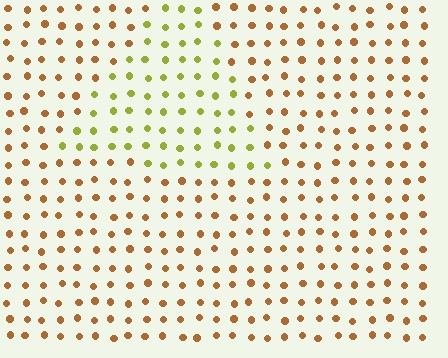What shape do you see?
I see a triangle.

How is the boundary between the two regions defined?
The boundary is defined purely by a slight shift in hue (about 44 degrees). Spacing, size, and orientation are identical on both sides.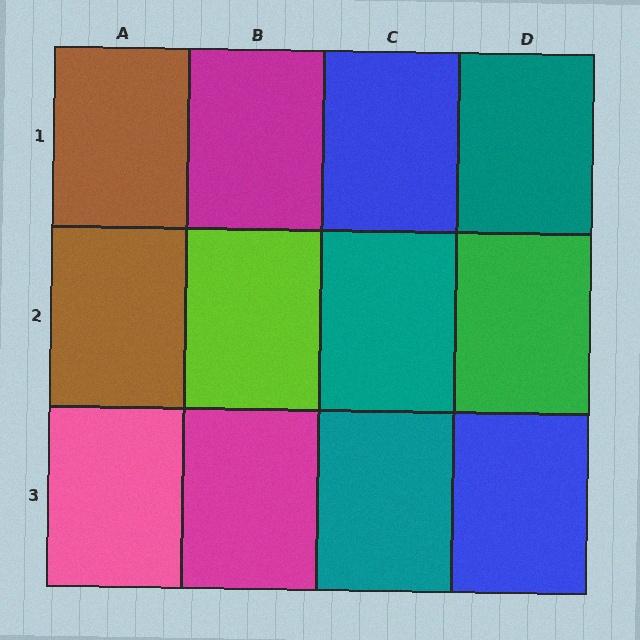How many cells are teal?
3 cells are teal.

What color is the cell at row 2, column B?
Lime.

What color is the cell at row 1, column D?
Teal.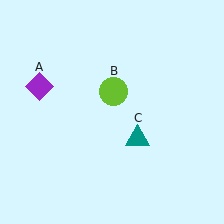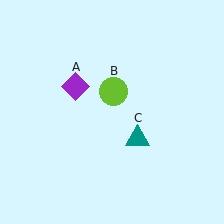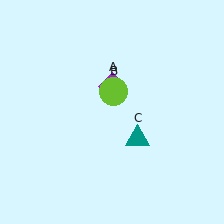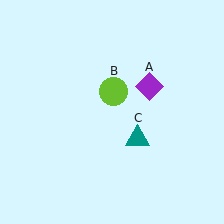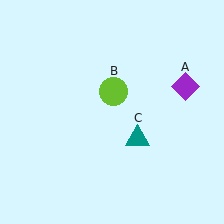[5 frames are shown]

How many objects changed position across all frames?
1 object changed position: purple diamond (object A).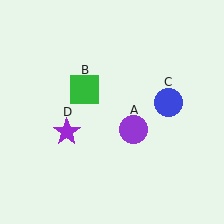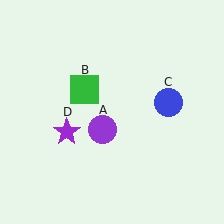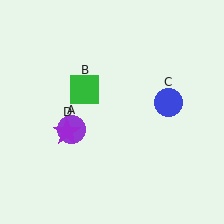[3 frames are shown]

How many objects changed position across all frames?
1 object changed position: purple circle (object A).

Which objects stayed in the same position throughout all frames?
Green square (object B) and blue circle (object C) and purple star (object D) remained stationary.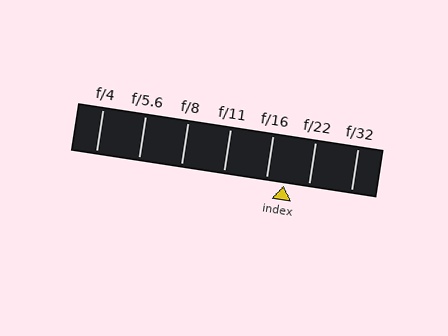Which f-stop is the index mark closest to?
The index mark is closest to f/16.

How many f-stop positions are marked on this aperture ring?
There are 7 f-stop positions marked.